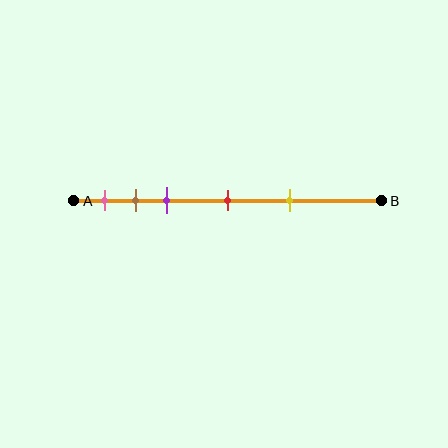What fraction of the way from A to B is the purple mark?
The purple mark is approximately 30% (0.3) of the way from A to B.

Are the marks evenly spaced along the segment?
No, the marks are not evenly spaced.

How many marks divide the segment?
There are 5 marks dividing the segment.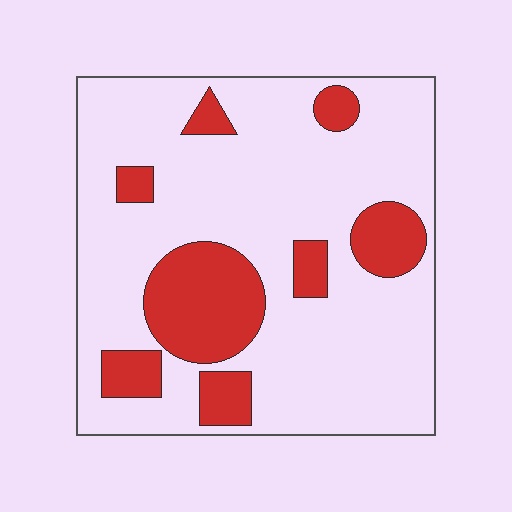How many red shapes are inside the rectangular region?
8.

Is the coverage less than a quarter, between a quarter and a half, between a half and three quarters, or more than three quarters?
Less than a quarter.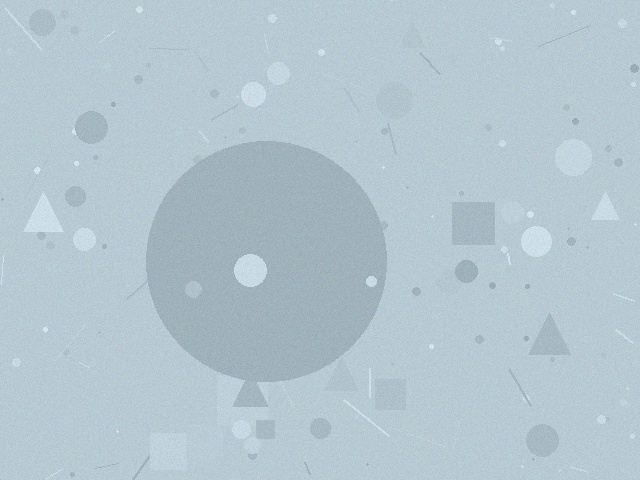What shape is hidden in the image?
A circle is hidden in the image.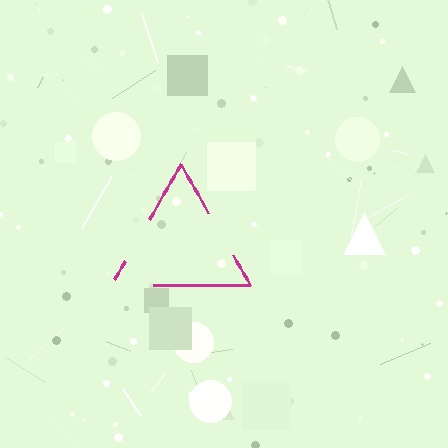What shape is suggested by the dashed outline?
The dashed outline suggests a triangle.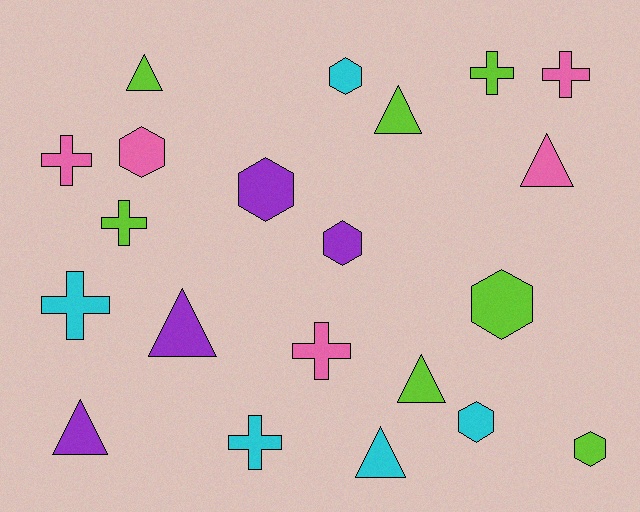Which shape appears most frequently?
Hexagon, with 7 objects.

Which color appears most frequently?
Lime, with 7 objects.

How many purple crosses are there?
There are no purple crosses.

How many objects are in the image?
There are 21 objects.